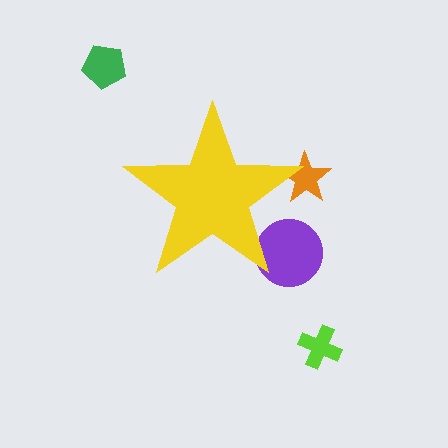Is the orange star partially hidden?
Yes, the orange star is partially hidden behind the yellow star.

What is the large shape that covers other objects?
A yellow star.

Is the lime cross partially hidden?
No, the lime cross is fully visible.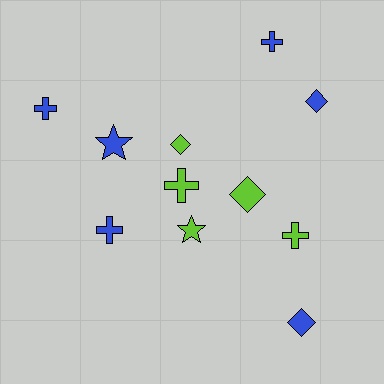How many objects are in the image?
There are 11 objects.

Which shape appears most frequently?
Cross, with 5 objects.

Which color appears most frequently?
Blue, with 6 objects.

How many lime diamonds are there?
There are 2 lime diamonds.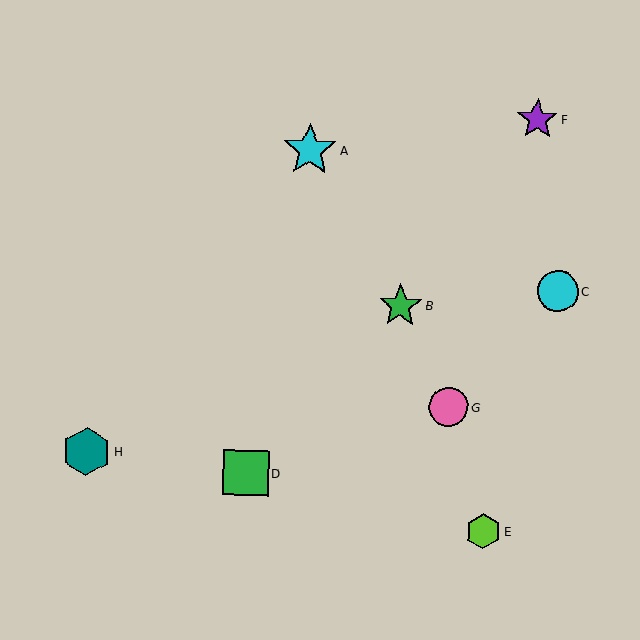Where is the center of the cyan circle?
The center of the cyan circle is at (558, 291).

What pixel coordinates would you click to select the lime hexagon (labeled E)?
Click at (483, 531) to select the lime hexagon E.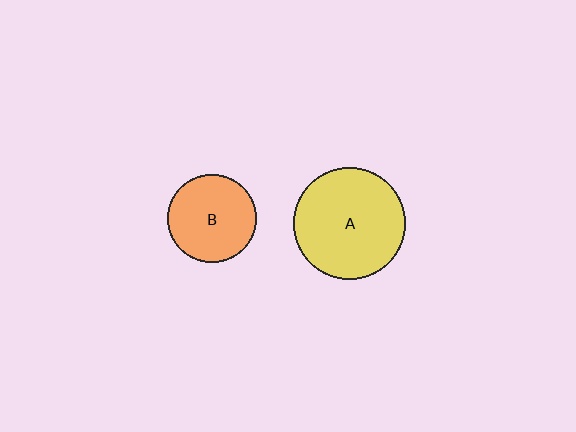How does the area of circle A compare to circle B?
Approximately 1.6 times.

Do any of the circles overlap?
No, none of the circles overlap.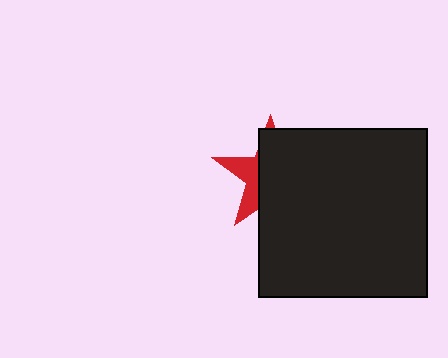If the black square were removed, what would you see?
You would see the complete red star.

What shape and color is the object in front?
The object in front is a black square.